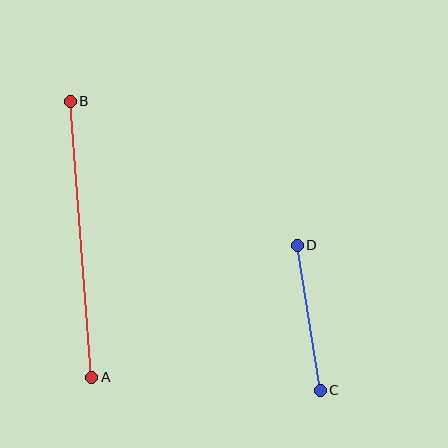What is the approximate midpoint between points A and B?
The midpoint is at approximately (81, 239) pixels.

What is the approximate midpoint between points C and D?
The midpoint is at approximately (309, 318) pixels.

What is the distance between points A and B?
The distance is approximately 277 pixels.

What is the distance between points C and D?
The distance is approximately 147 pixels.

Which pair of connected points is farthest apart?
Points A and B are farthest apart.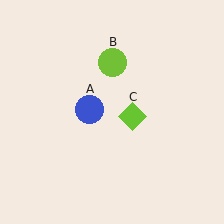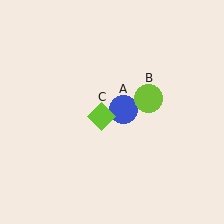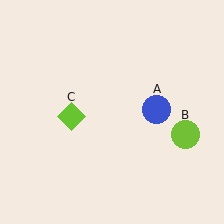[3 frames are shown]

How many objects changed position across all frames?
3 objects changed position: blue circle (object A), lime circle (object B), lime diamond (object C).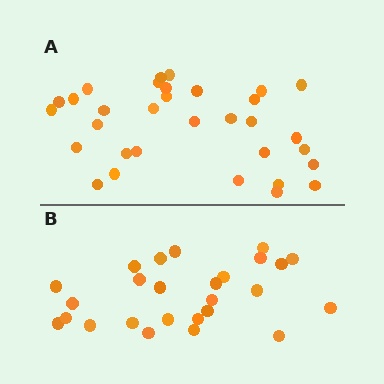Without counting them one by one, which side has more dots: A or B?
Region A (the top region) has more dots.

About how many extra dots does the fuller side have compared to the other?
Region A has about 6 more dots than region B.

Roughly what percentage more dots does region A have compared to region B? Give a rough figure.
About 25% more.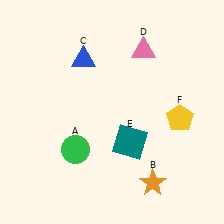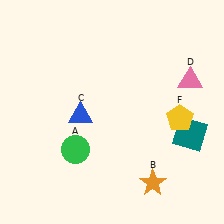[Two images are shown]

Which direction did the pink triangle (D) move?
The pink triangle (D) moved right.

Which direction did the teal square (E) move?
The teal square (E) moved right.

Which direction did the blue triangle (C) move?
The blue triangle (C) moved down.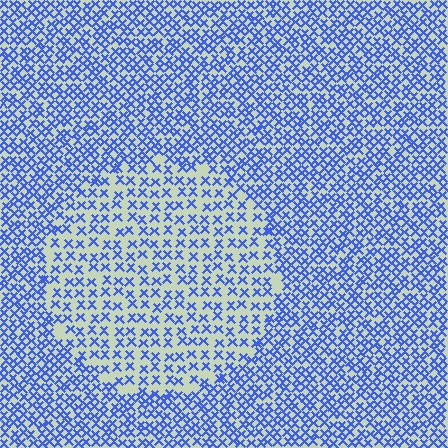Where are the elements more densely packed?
The elements are more densely packed outside the circle boundary.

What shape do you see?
I see a circle.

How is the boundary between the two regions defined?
The boundary is defined by a change in element density (approximately 1.9x ratio). All elements are the same color, size, and shape.